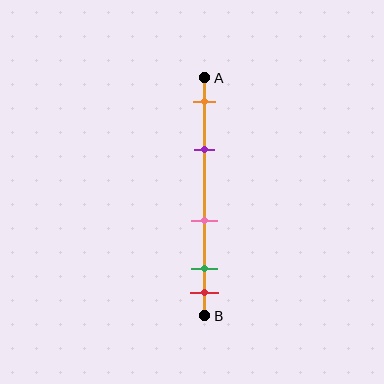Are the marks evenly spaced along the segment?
No, the marks are not evenly spaced.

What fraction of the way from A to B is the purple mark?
The purple mark is approximately 30% (0.3) of the way from A to B.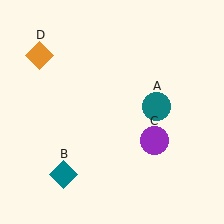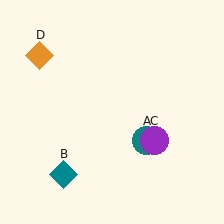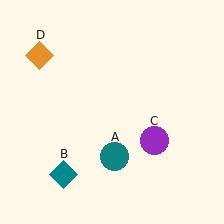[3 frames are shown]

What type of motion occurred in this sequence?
The teal circle (object A) rotated clockwise around the center of the scene.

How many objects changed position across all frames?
1 object changed position: teal circle (object A).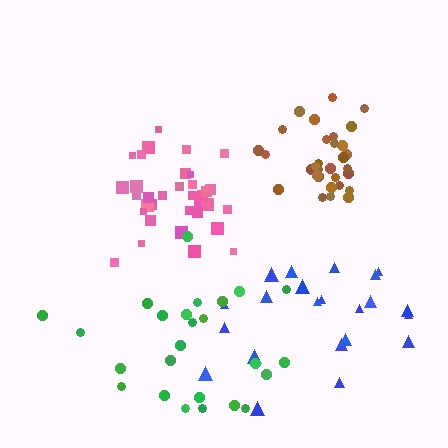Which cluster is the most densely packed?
Brown.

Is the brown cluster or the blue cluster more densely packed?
Brown.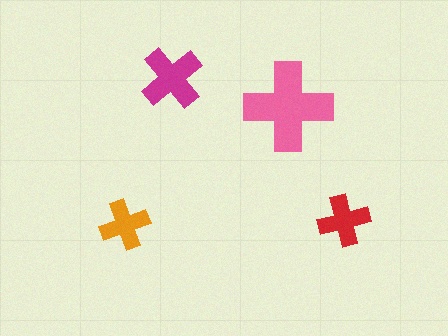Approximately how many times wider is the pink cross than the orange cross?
About 2 times wider.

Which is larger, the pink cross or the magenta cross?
The pink one.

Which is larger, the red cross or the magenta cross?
The magenta one.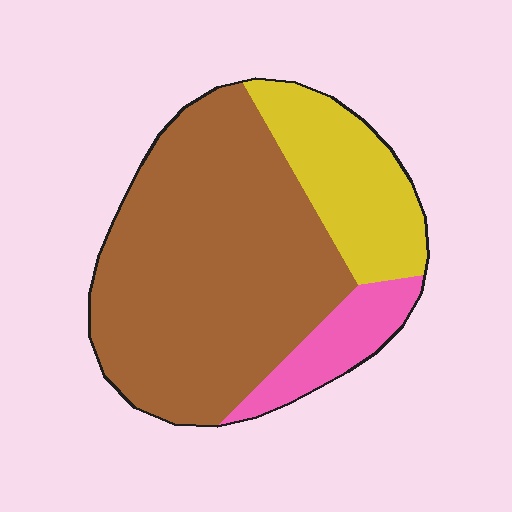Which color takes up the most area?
Brown, at roughly 65%.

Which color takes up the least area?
Pink, at roughly 10%.